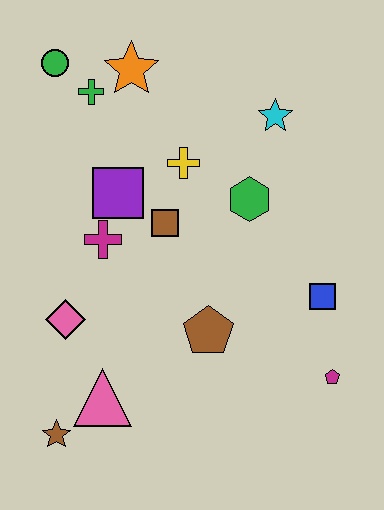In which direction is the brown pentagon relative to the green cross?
The brown pentagon is below the green cross.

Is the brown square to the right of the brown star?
Yes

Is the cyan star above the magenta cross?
Yes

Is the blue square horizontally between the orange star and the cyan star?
No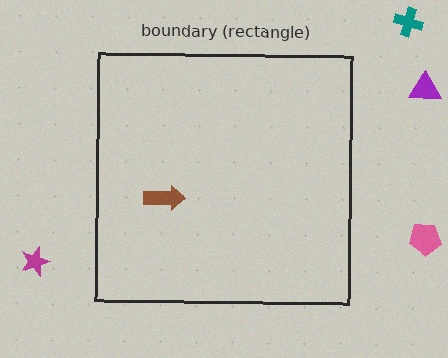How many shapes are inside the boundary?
1 inside, 4 outside.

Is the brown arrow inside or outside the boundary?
Inside.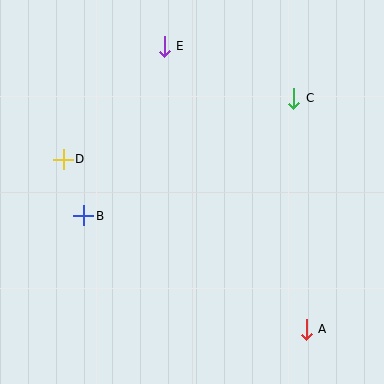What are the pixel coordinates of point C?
Point C is at (294, 98).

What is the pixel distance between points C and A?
The distance between C and A is 231 pixels.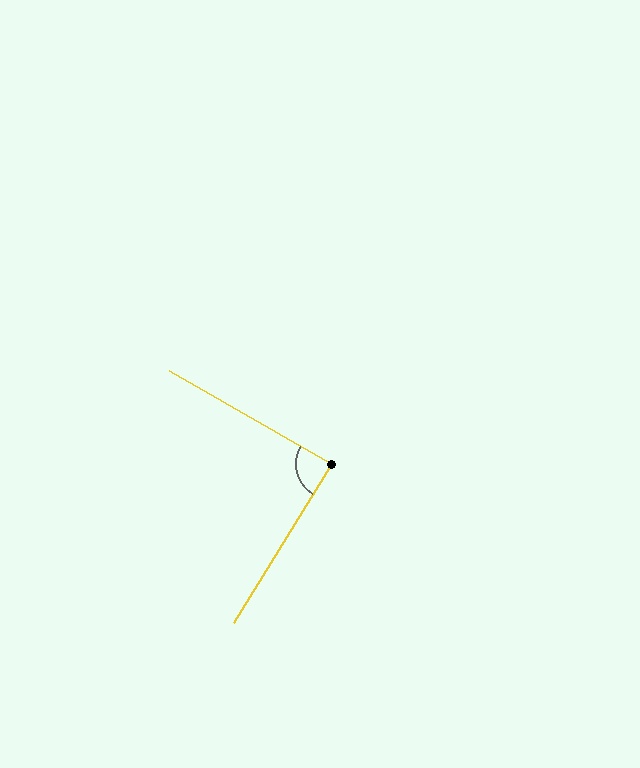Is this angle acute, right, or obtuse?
It is approximately a right angle.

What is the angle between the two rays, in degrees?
Approximately 88 degrees.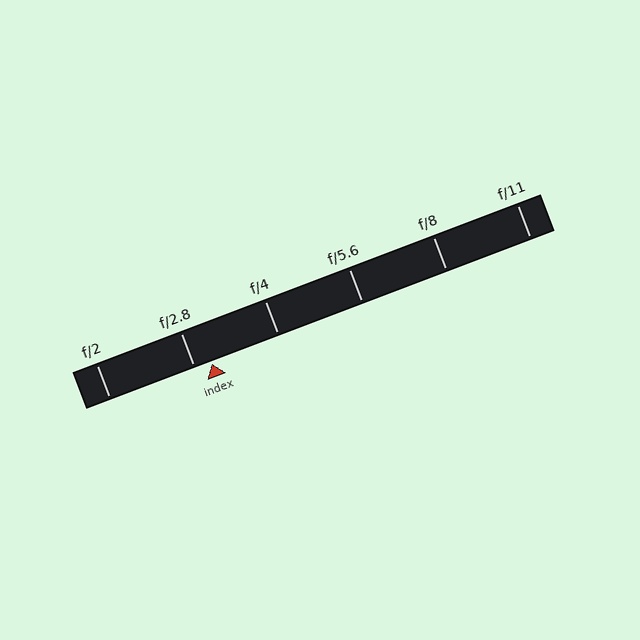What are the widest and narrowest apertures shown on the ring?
The widest aperture shown is f/2 and the narrowest is f/11.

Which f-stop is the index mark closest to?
The index mark is closest to f/2.8.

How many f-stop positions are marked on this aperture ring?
There are 6 f-stop positions marked.